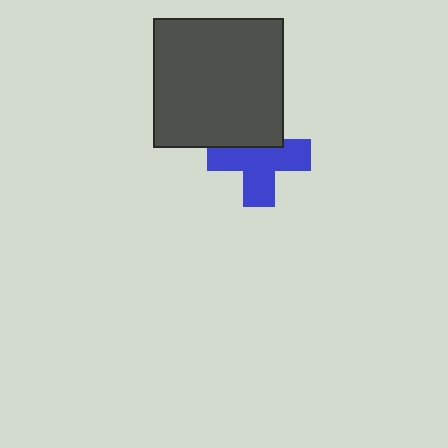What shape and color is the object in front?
The object in front is a dark gray square.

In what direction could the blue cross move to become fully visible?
The blue cross could move down. That would shift it out from behind the dark gray square entirely.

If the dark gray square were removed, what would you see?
You would see the complete blue cross.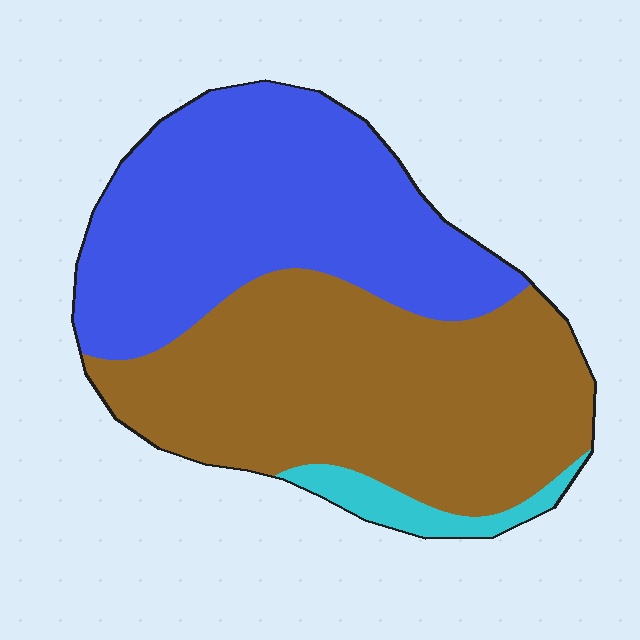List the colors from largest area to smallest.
From largest to smallest: brown, blue, cyan.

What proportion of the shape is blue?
Blue takes up between a third and a half of the shape.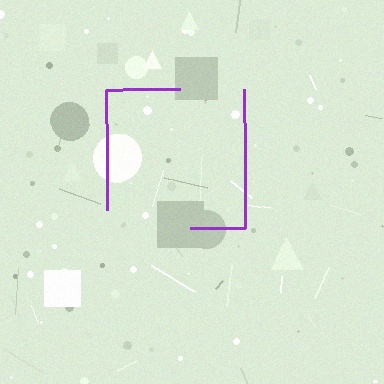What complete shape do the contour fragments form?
The contour fragments form a square.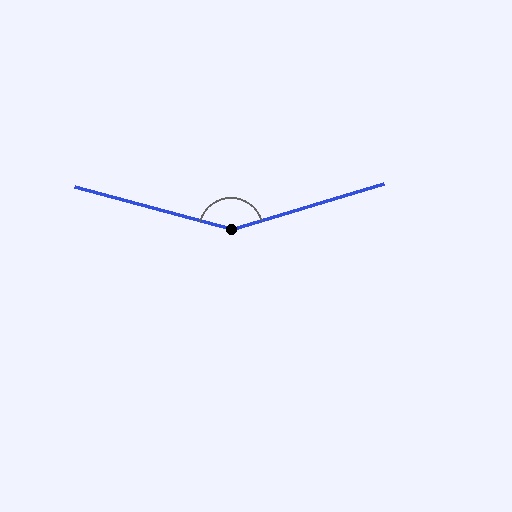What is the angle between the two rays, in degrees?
Approximately 148 degrees.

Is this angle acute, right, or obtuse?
It is obtuse.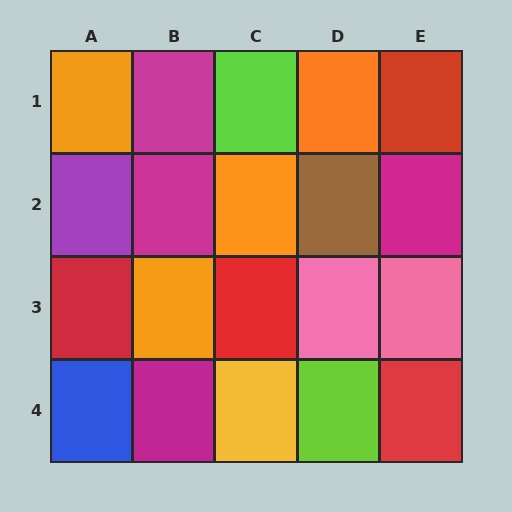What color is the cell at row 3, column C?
Red.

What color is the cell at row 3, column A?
Red.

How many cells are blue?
1 cell is blue.